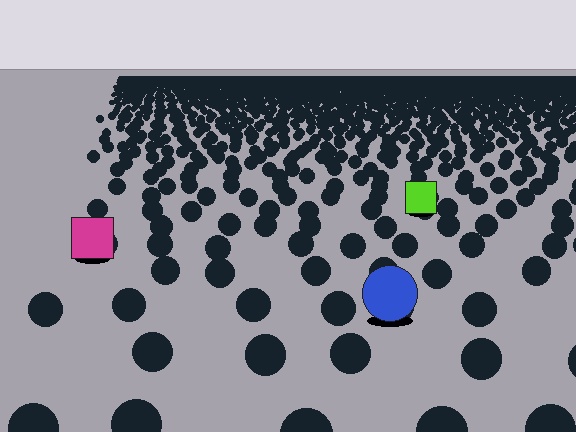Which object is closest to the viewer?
The blue circle is closest. The texture marks near it are larger and more spread out.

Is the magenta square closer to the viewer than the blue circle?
No. The blue circle is closer — you can tell from the texture gradient: the ground texture is coarser near it.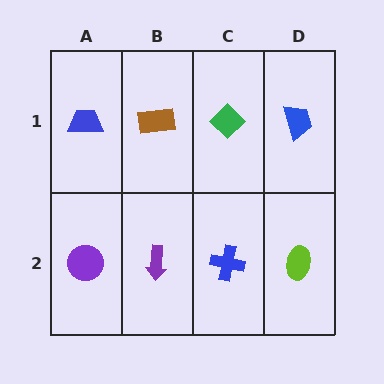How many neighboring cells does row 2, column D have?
2.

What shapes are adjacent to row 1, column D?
A lime ellipse (row 2, column D), a green diamond (row 1, column C).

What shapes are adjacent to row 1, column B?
A purple arrow (row 2, column B), a blue trapezoid (row 1, column A), a green diamond (row 1, column C).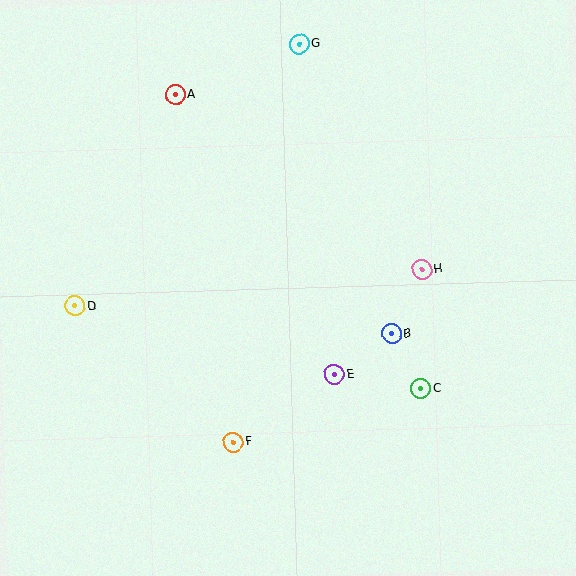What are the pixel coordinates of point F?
Point F is at (233, 442).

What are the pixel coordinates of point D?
Point D is at (75, 306).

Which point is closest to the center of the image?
Point E at (334, 375) is closest to the center.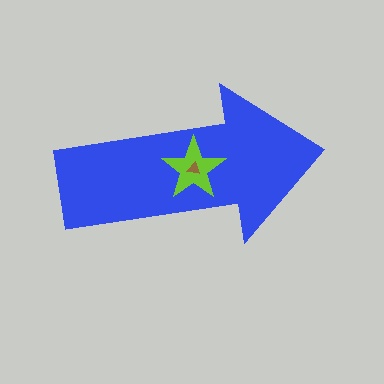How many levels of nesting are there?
3.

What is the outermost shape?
The blue arrow.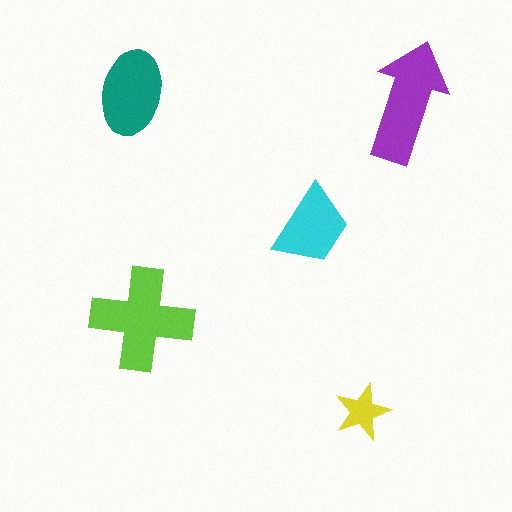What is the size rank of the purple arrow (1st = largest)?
2nd.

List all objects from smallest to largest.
The yellow star, the cyan trapezoid, the teal ellipse, the purple arrow, the lime cross.